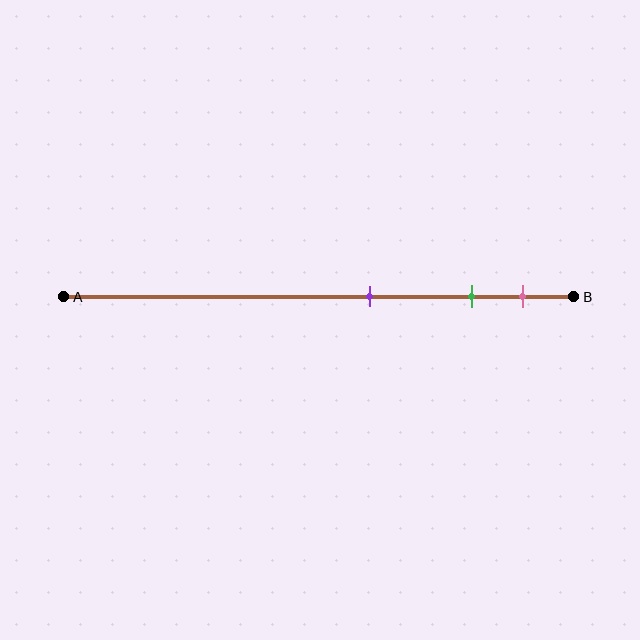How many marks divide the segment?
There are 3 marks dividing the segment.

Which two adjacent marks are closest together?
The green and pink marks are the closest adjacent pair.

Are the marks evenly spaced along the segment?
No, the marks are not evenly spaced.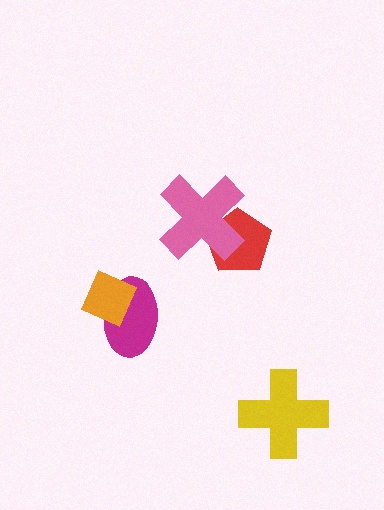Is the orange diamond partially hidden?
No, no other shape covers it.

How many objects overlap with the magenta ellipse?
1 object overlaps with the magenta ellipse.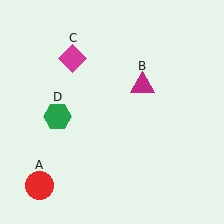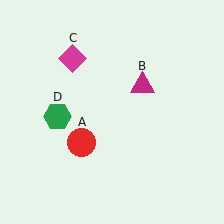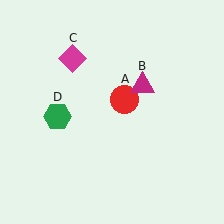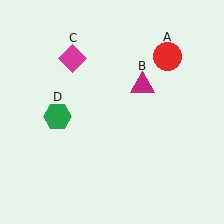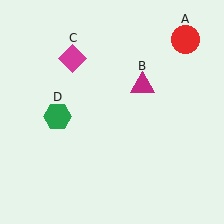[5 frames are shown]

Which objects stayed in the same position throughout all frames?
Magenta triangle (object B) and magenta diamond (object C) and green hexagon (object D) remained stationary.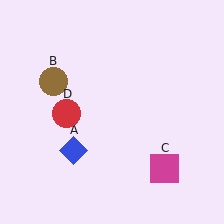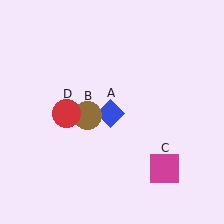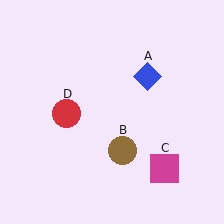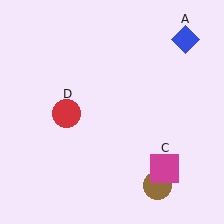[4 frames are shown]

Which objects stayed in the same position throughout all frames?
Magenta square (object C) and red circle (object D) remained stationary.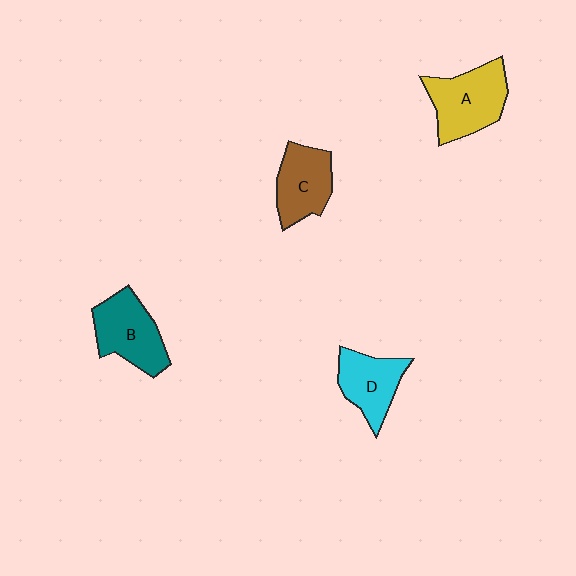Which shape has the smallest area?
Shape D (cyan).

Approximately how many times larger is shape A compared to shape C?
Approximately 1.3 times.